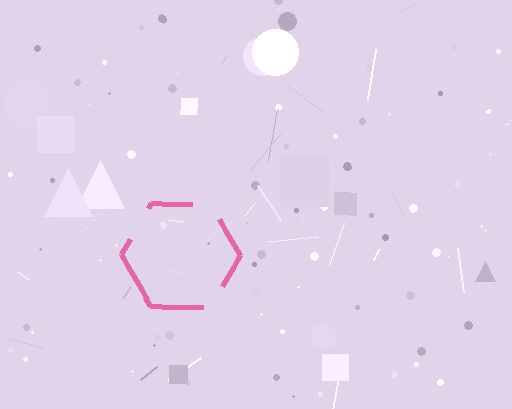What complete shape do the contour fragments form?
The contour fragments form a hexagon.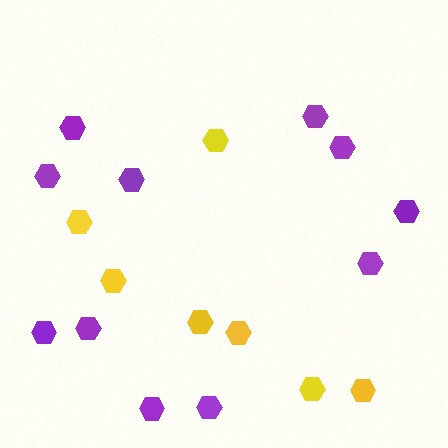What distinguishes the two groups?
There are 2 groups: one group of yellow hexagons (7) and one group of purple hexagons (11).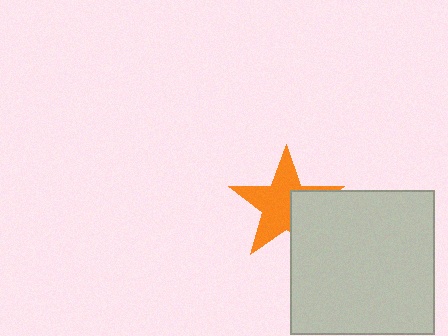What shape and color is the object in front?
The object in front is a light gray square.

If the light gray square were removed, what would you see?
You would see the complete orange star.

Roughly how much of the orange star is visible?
Most of it is visible (roughly 65%).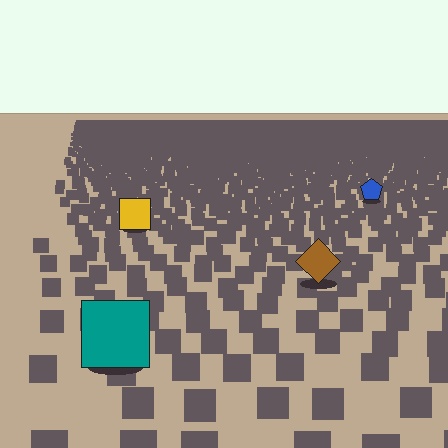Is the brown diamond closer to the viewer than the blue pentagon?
Yes. The brown diamond is closer — you can tell from the texture gradient: the ground texture is coarser near it.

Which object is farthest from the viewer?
The blue pentagon is farthest from the viewer. It appears smaller and the ground texture around it is denser.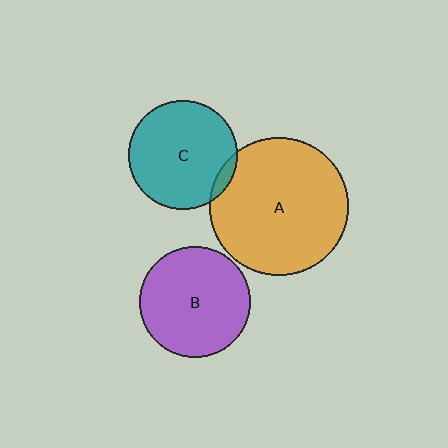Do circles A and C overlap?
Yes.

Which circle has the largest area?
Circle A (orange).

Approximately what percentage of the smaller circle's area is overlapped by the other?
Approximately 5%.